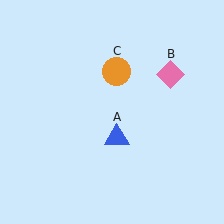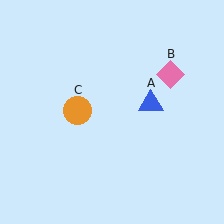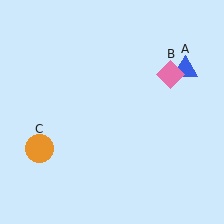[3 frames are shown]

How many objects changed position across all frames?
2 objects changed position: blue triangle (object A), orange circle (object C).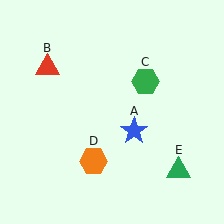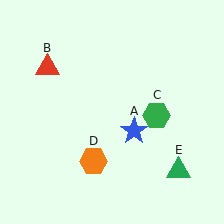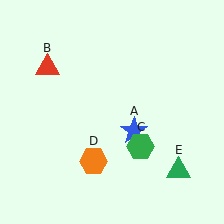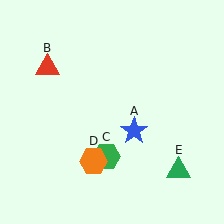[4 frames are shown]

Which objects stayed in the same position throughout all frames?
Blue star (object A) and red triangle (object B) and orange hexagon (object D) and green triangle (object E) remained stationary.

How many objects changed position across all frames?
1 object changed position: green hexagon (object C).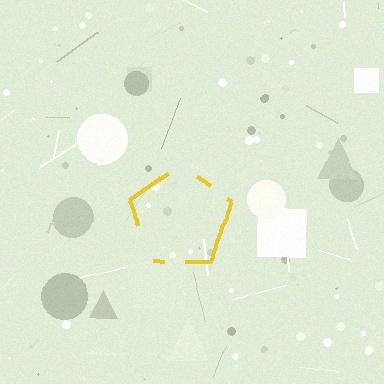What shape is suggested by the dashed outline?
The dashed outline suggests a pentagon.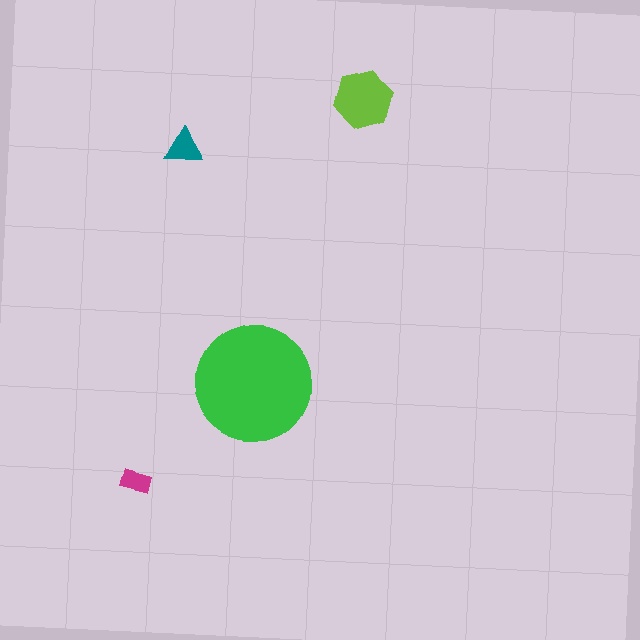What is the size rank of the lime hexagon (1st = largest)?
2nd.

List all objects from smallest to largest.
The magenta rectangle, the teal triangle, the lime hexagon, the green circle.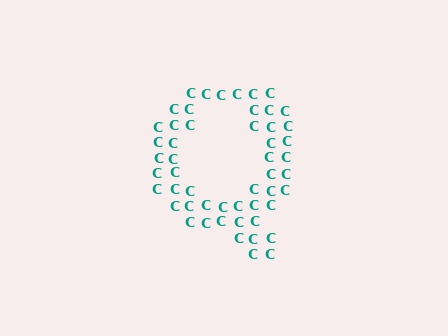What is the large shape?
The large shape is the letter Q.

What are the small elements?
The small elements are letter C's.